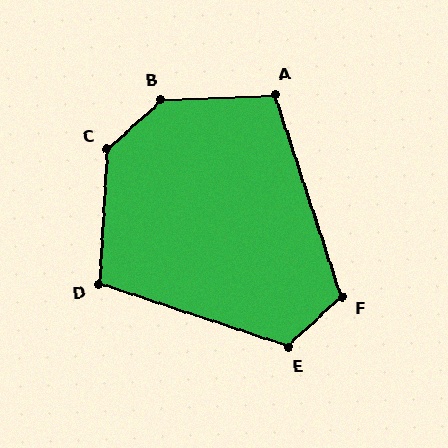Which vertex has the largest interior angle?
B, at approximately 140 degrees.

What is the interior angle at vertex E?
Approximately 119 degrees (obtuse).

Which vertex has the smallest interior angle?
D, at approximately 105 degrees.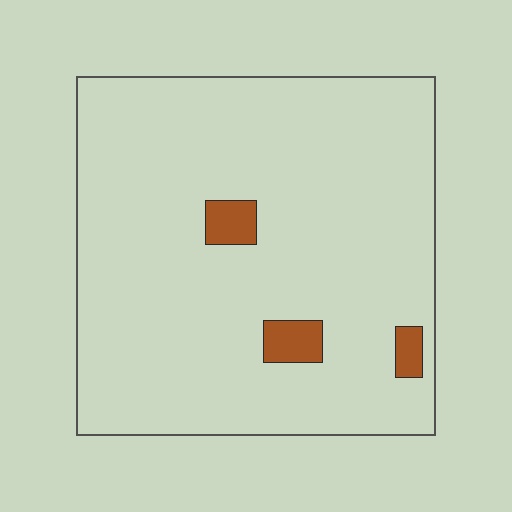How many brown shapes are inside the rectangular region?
3.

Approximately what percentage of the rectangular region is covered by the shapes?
Approximately 5%.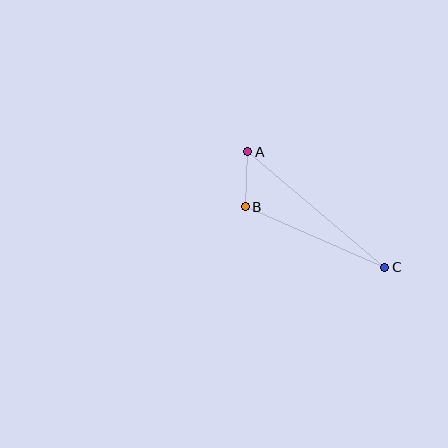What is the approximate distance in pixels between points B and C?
The distance between B and C is approximately 152 pixels.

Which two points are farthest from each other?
Points A and C are farthest from each other.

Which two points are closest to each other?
Points A and B are closest to each other.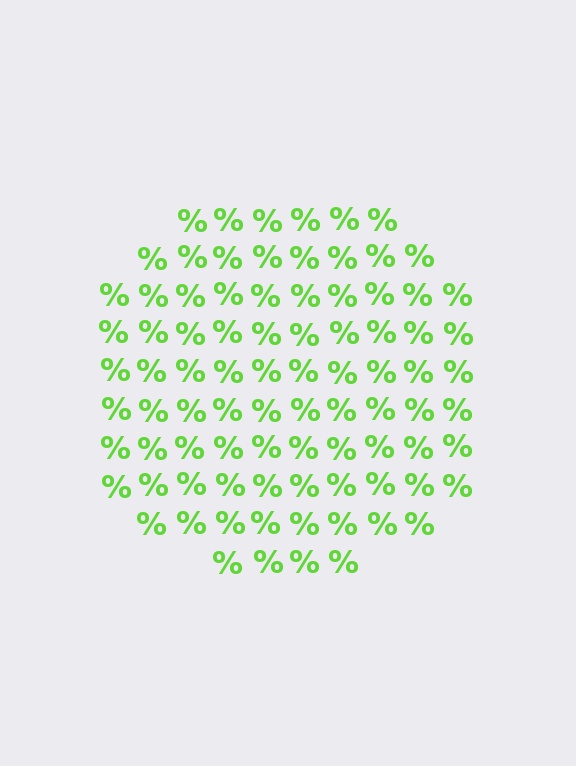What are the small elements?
The small elements are percent signs.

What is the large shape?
The large shape is a circle.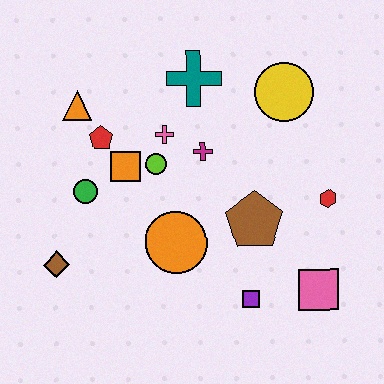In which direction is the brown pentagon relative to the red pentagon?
The brown pentagon is to the right of the red pentagon.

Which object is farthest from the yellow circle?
The brown diamond is farthest from the yellow circle.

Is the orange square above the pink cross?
No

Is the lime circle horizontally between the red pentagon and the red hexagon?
Yes